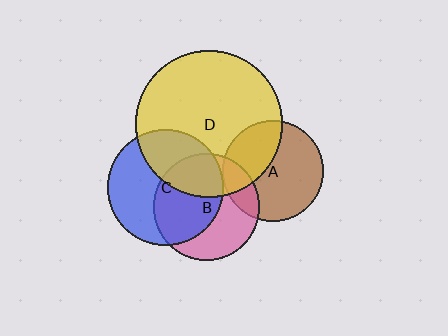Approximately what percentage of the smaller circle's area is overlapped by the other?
Approximately 55%.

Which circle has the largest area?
Circle D (yellow).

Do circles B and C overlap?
Yes.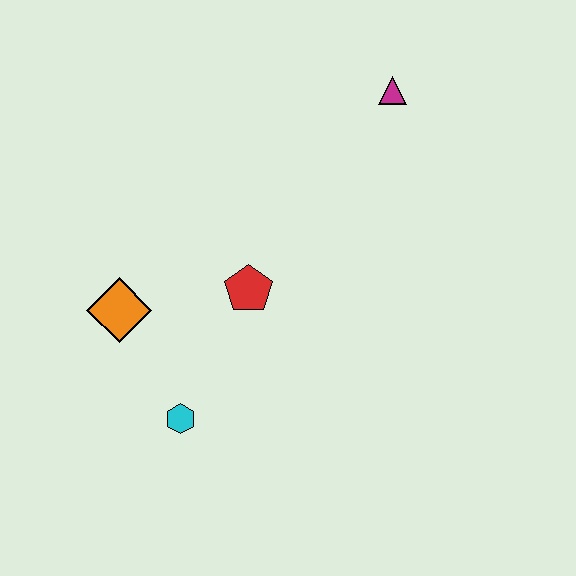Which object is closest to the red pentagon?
The orange diamond is closest to the red pentagon.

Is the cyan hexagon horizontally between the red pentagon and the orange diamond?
Yes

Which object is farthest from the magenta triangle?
The cyan hexagon is farthest from the magenta triangle.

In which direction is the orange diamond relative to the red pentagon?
The orange diamond is to the left of the red pentagon.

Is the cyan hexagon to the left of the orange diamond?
No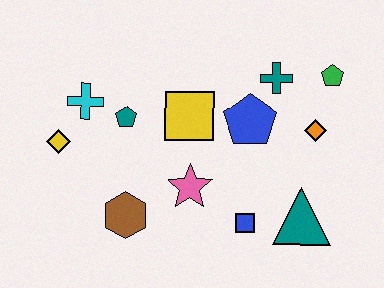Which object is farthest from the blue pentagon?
The yellow diamond is farthest from the blue pentagon.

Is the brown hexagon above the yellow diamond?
No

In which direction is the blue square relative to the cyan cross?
The blue square is to the right of the cyan cross.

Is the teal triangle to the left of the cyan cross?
No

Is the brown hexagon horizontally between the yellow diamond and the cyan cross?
No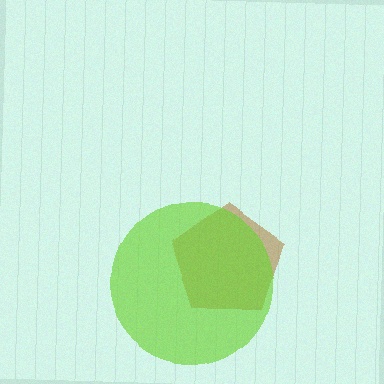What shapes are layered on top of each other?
The layered shapes are: a brown pentagon, a lime circle.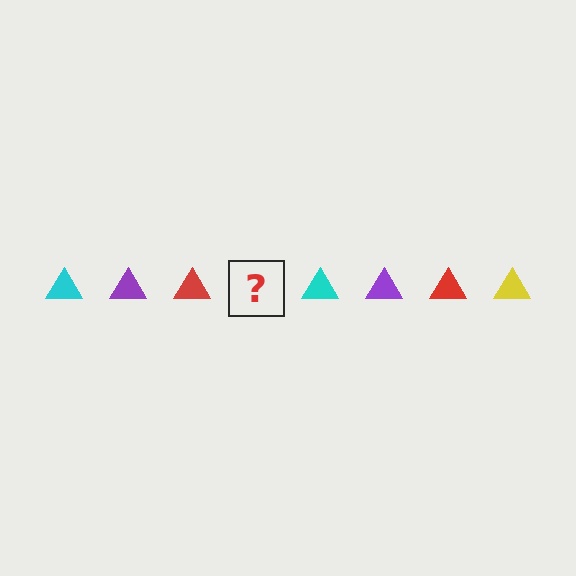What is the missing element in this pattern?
The missing element is a yellow triangle.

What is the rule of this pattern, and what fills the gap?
The rule is that the pattern cycles through cyan, purple, red, yellow triangles. The gap should be filled with a yellow triangle.